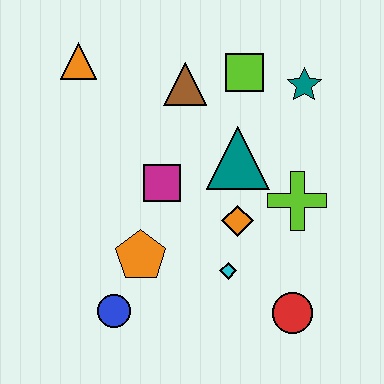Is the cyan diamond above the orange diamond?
No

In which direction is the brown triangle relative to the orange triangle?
The brown triangle is to the right of the orange triangle.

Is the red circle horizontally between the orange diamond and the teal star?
Yes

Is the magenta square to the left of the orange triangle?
No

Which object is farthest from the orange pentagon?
The teal star is farthest from the orange pentagon.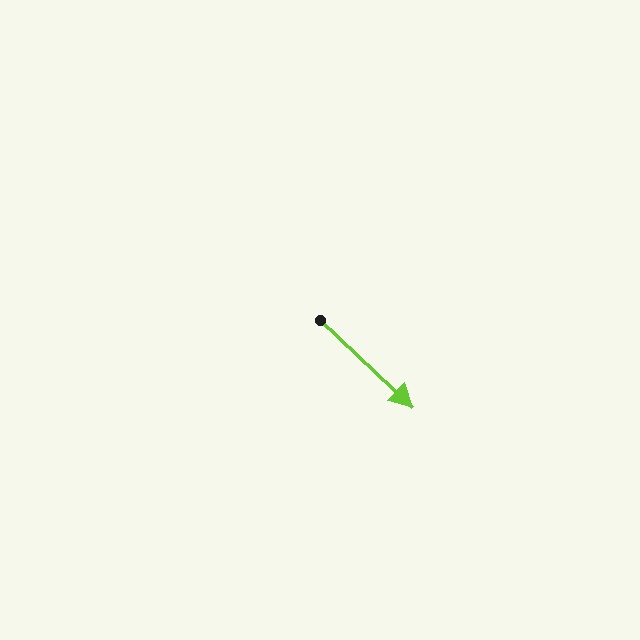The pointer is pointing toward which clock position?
Roughly 4 o'clock.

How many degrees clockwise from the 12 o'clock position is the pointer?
Approximately 133 degrees.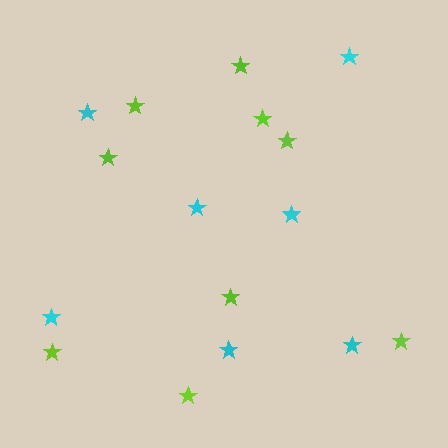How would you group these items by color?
There are 2 groups: one group of cyan stars (7) and one group of lime stars (9).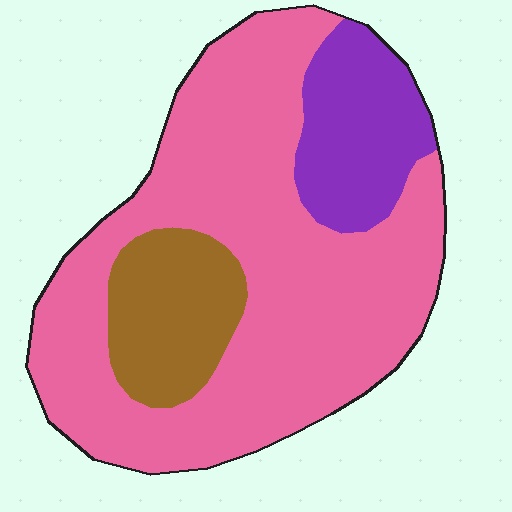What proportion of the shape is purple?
Purple covers roughly 15% of the shape.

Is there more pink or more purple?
Pink.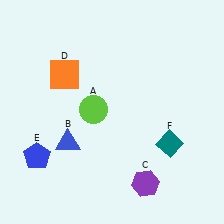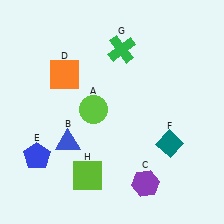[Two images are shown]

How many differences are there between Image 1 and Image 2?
There are 2 differences between the two images.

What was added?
A green cross (G), a lime square (H) were added in Image 2.